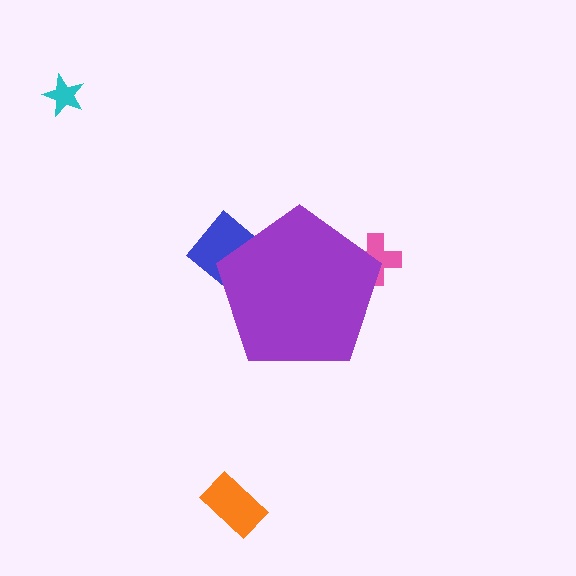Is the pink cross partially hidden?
Yes, the pink cross is partially hidden behind the purple pentagon.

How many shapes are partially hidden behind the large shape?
2 shapes are partially hidden.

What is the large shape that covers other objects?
A purple pentagon.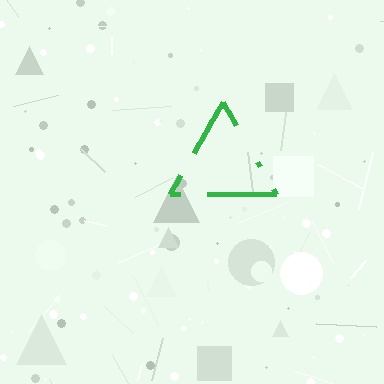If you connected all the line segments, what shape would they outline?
They would outline a triangle.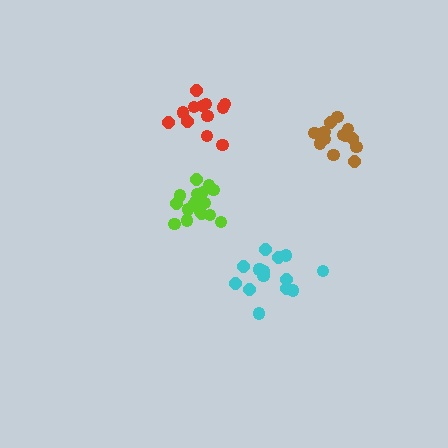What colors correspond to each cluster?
The clusters are colored: lime, brown, cyan, red.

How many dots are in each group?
Group 1: 18 dots, Group 2: 13 dots, Group 3: 15 dots, Group 4: 12 dots (58 total).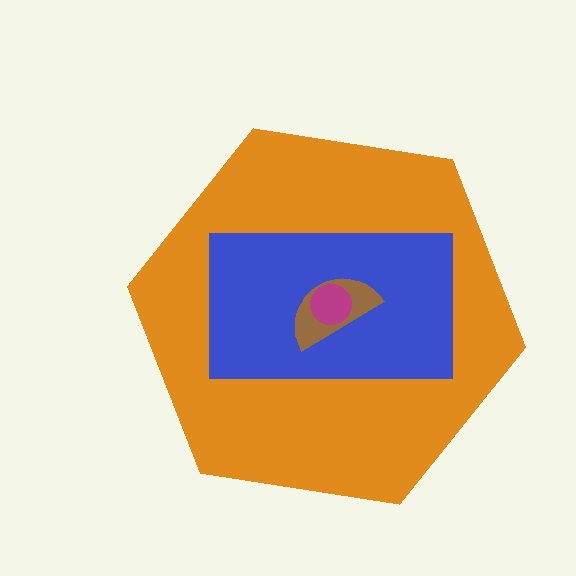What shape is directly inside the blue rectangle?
The brown semicircle.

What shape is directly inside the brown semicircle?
The magenta circle.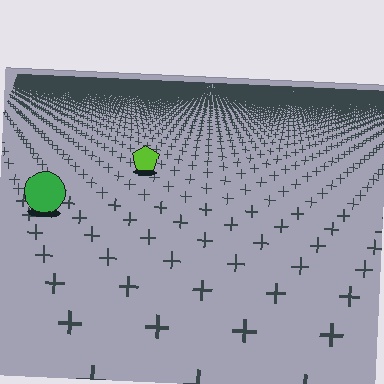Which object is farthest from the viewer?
The lime pentagon is farthest from the viewer. It appears smaller and the ground texture around it is denser.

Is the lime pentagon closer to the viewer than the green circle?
No. The green circle is closer — you can tell from the texture gradient: the ground texture is coarser near it.